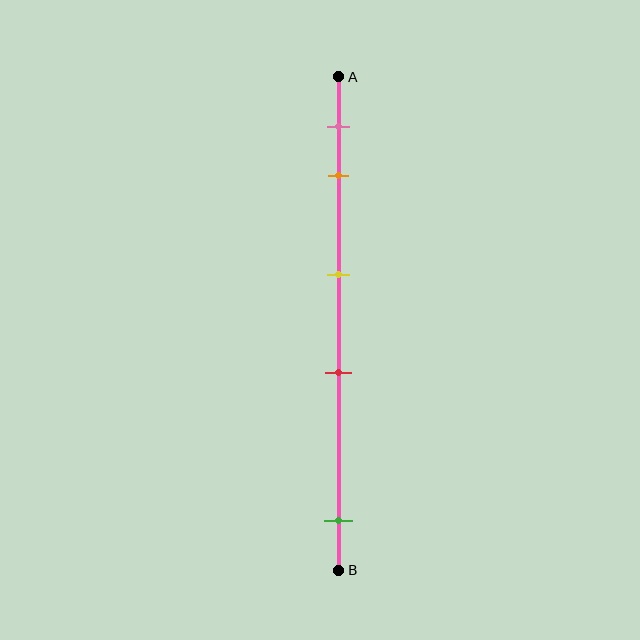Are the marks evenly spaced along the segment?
No, the marks are not evenly spaced.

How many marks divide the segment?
There are 5 marks dividing the segment.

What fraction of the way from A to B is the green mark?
The green mark is approximately 90% (0.9) of the way from A to B.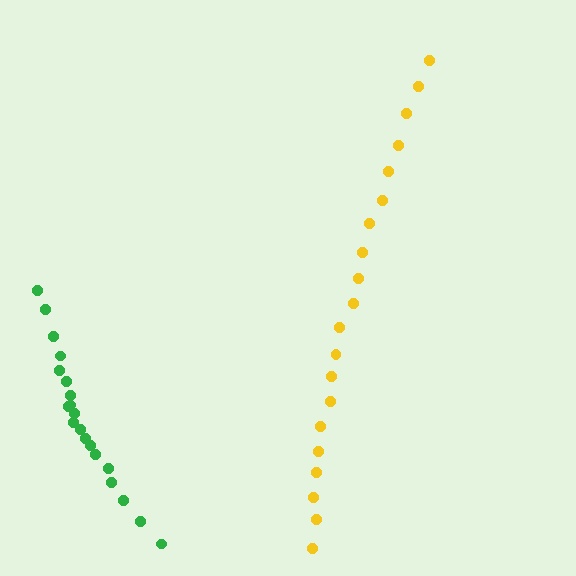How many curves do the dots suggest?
There are 2 distinct paths.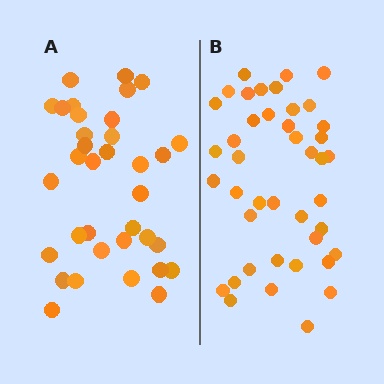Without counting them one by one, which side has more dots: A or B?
Region B (the right region) has more dots.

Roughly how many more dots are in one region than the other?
Region B has roughly 8 or so more dots than region A.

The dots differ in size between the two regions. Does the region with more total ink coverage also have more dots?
No. Region A has more total ink coverage because its dots are larger, but region B actually contains more individual dots. Total area can be misleading — the number of items is what matters here.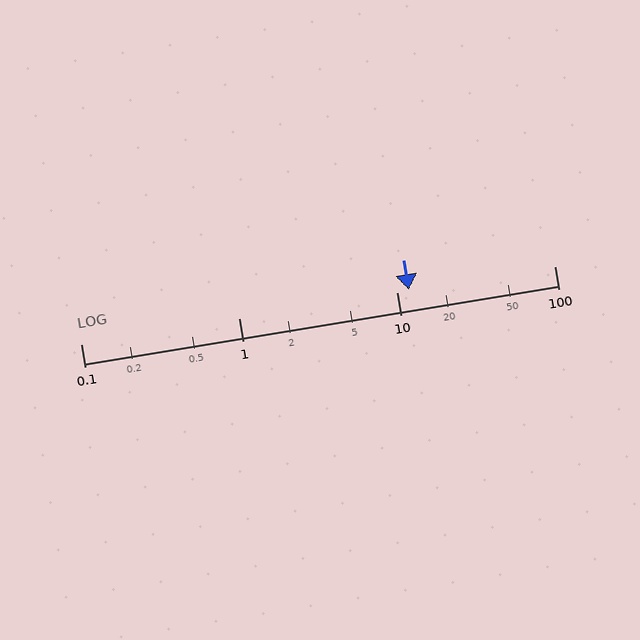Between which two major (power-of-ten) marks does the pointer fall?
The pointer is between 10 and 100.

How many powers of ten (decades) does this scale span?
The scale spans 3 decades, from 0.1 to 100.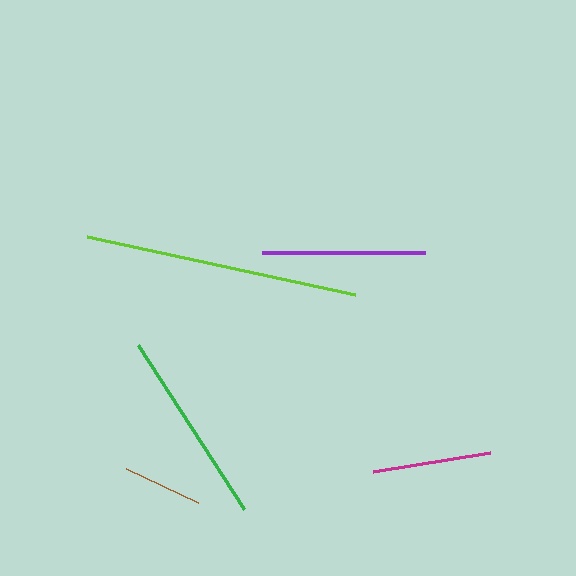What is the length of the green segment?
The green segment is approximately 195 pixels long.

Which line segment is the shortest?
The brown line is the shortest at approximately 79 pixels.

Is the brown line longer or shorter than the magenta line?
The magenta line is longer than the brown line.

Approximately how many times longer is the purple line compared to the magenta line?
The purple line is approximately 1.4 times the length of the magenta line.